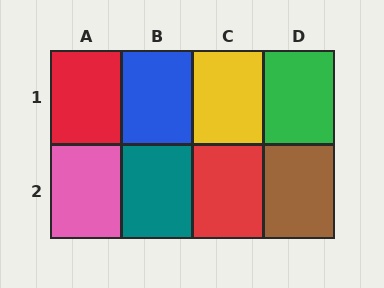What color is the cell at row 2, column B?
Teal.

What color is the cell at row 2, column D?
Brown.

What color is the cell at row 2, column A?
Pink.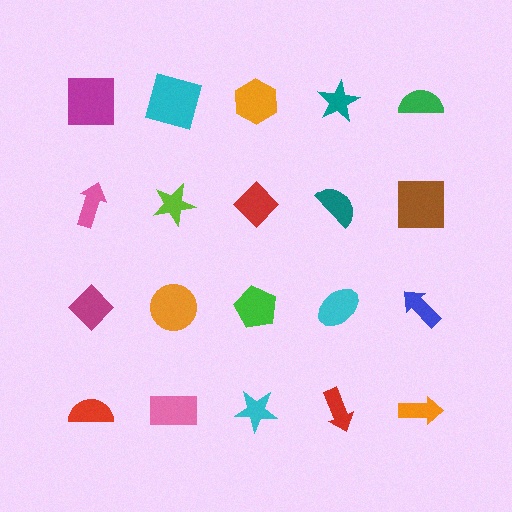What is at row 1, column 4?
A teal star.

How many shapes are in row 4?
5 shapes.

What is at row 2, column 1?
A pink arrow.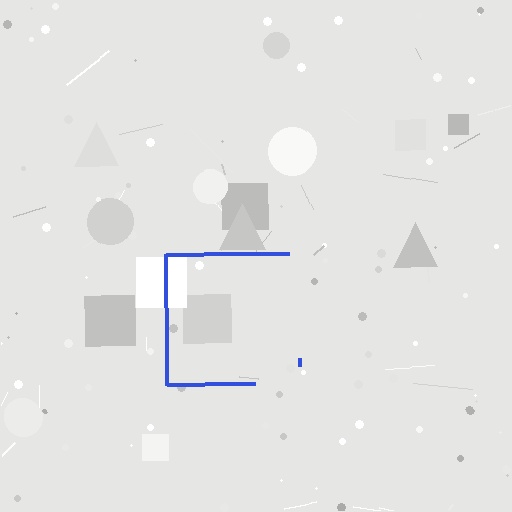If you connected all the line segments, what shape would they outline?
They would outline a square.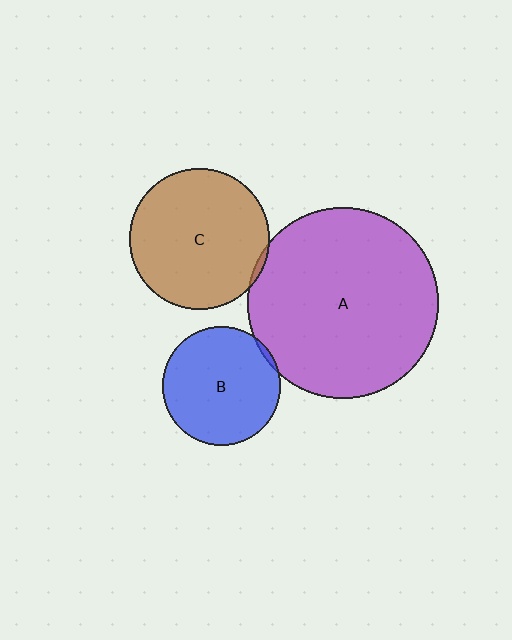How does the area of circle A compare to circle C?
Approximately 1.8 times.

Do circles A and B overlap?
Yes.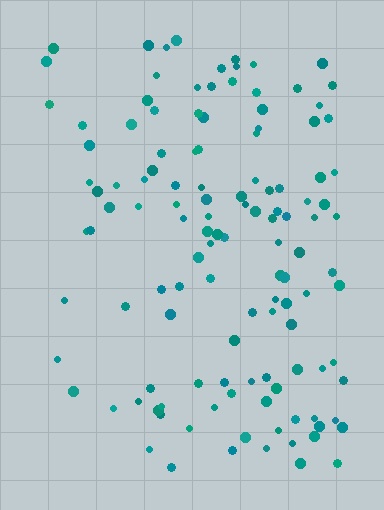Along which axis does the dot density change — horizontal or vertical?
Horizontal.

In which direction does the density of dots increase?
From left to right, with the right side densest.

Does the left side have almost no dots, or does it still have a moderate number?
Still a moderate number, just noticeably fewer than the right.